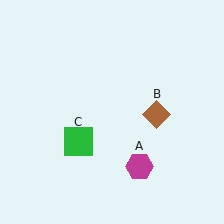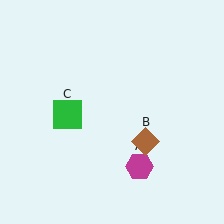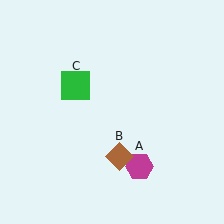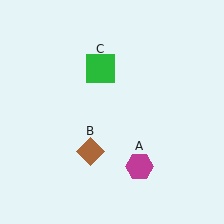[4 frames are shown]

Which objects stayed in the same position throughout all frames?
Magenta hexagon (object A) remained stationary.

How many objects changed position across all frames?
2 objects changed position: brown diamond (object B), green square (object C).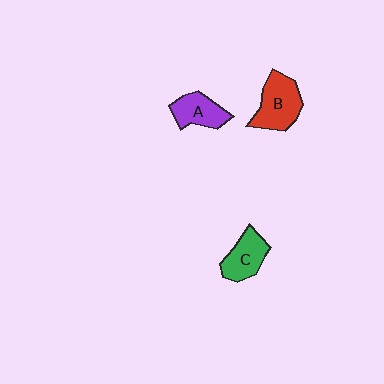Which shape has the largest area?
Shape B (red).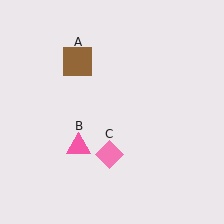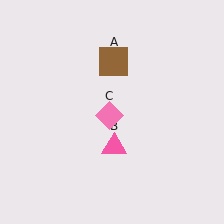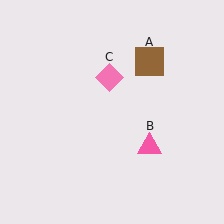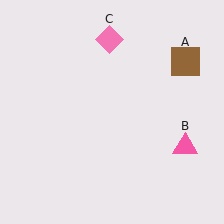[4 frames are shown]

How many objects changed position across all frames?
3 objects changed position: brown square (object A), pink triangle (object B), pink diamond (object C).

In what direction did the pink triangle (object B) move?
The pink triangle (object B) moved right.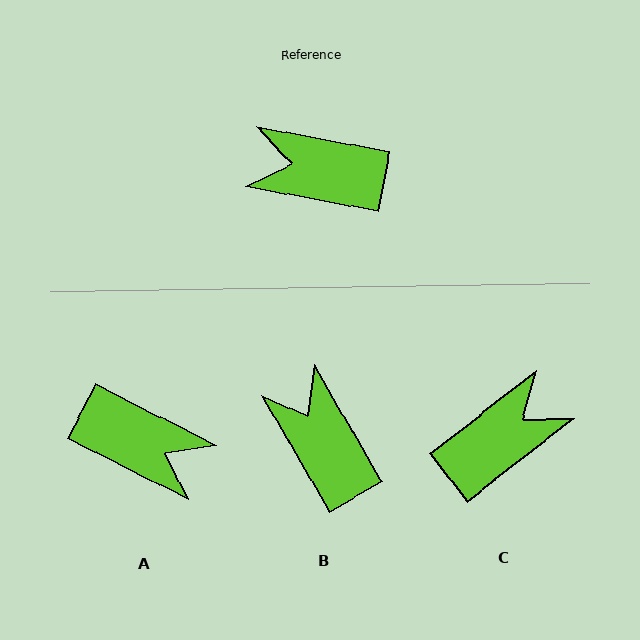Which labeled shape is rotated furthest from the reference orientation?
A, about 164 degrees away.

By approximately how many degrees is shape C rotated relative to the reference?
Approximately 131 degrees clockwise.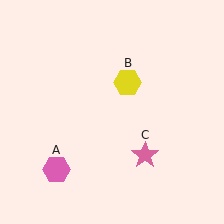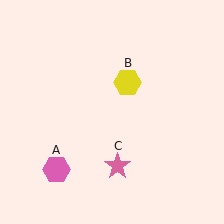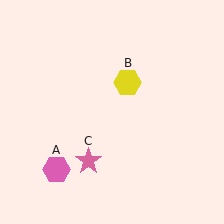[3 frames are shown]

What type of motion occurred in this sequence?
The pink star (object C) rotated clockwise around the center of the scene.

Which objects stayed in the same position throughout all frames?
Pink hexagon (object A) and yellow hexagon (object B) remained stationary.